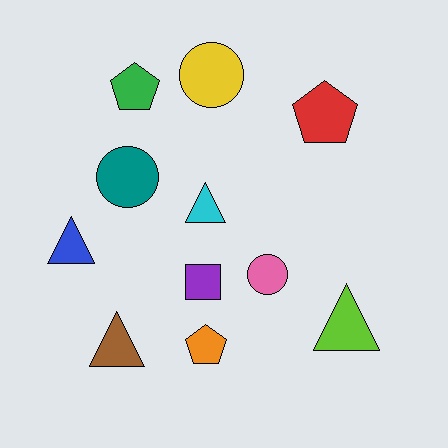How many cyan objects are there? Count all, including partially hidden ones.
There is 1 cyan object.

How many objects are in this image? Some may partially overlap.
There are 11 objects.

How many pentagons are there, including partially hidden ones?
There are 3 pentagons.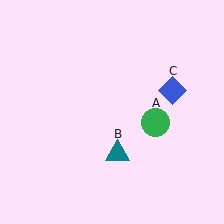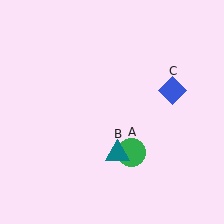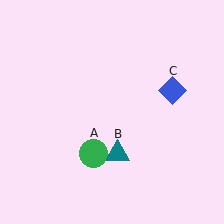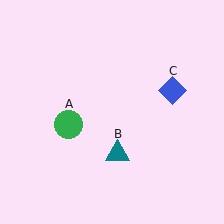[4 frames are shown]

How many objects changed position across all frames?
1 object changed position: green circle (object A).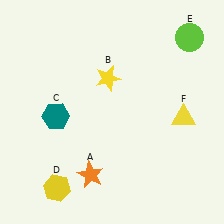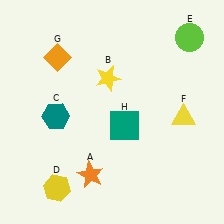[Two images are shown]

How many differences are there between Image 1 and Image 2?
There are 2 differences between the two images.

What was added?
An orange diamond (G), a teal square (H) were added in Image 2.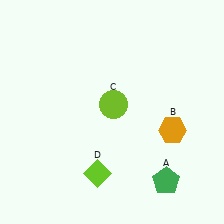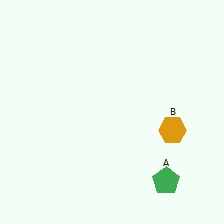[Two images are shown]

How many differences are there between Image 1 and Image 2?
There are 2 differences between the two images.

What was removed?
The lime circle (C), the lime diamond (D) were removed in Image 2.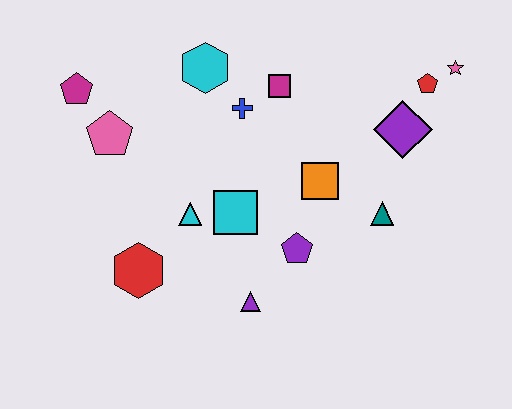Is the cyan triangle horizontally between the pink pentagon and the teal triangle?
Yes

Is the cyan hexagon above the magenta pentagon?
Yes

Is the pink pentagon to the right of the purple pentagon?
No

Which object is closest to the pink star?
The red pentagon is closest to the pink star.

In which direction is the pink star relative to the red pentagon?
The pink star is to the right of the red pentagon.